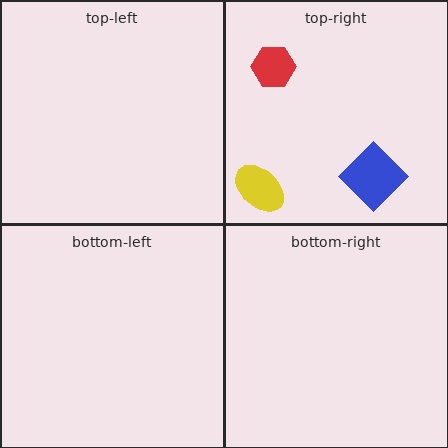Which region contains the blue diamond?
The top-right region.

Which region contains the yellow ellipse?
The top-right region.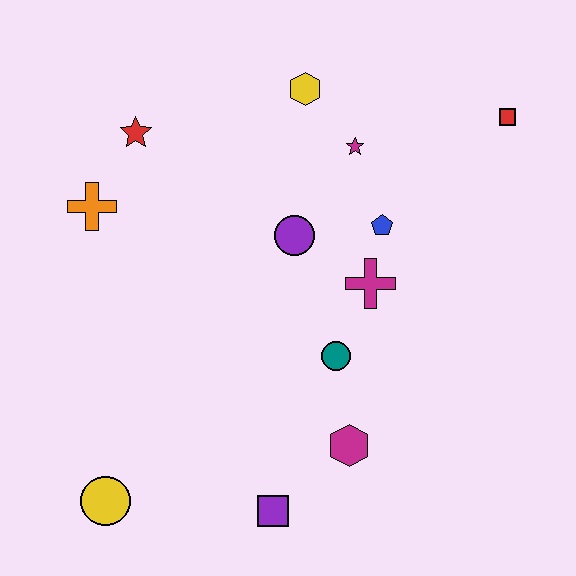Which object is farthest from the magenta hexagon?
The red star is farthest from the magenta hexagon.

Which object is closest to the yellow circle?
The purple square is closest to the yellow circle.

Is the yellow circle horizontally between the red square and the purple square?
No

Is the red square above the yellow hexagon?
No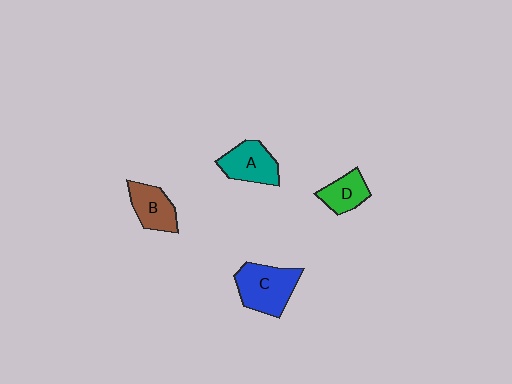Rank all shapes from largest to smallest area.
From largest to smallest: C (blue), A (teal), B (brown), D (green).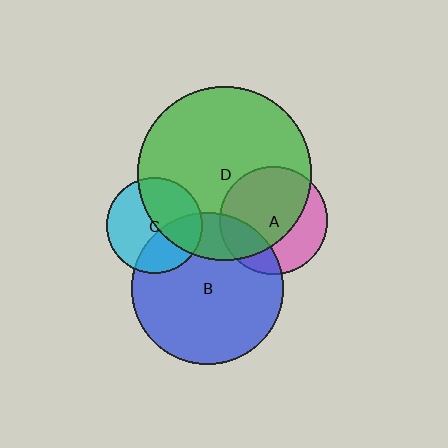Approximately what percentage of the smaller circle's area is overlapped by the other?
Approximately 45%.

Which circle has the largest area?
Circle D (green).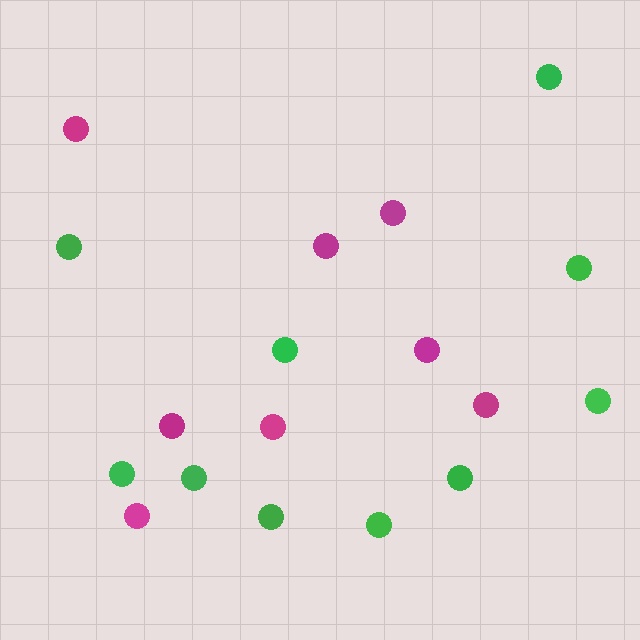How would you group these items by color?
There are 2 groups: one group of green circles (10) and one group of magenta circles (8).